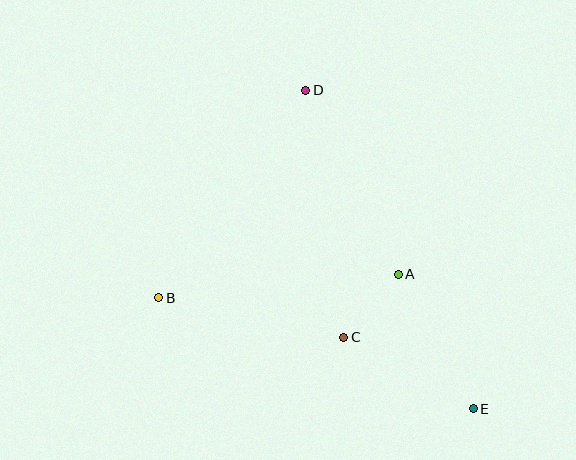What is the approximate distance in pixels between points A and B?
The distance between A and B is approximately 241 pixels.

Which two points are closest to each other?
Points A and C are closest to each other.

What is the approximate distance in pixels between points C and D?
The distance between C and D is approximately 250 pixels.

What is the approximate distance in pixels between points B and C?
The distance between B and C is approximately 190 pixels.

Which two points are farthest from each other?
Points D and E are farthest from each other.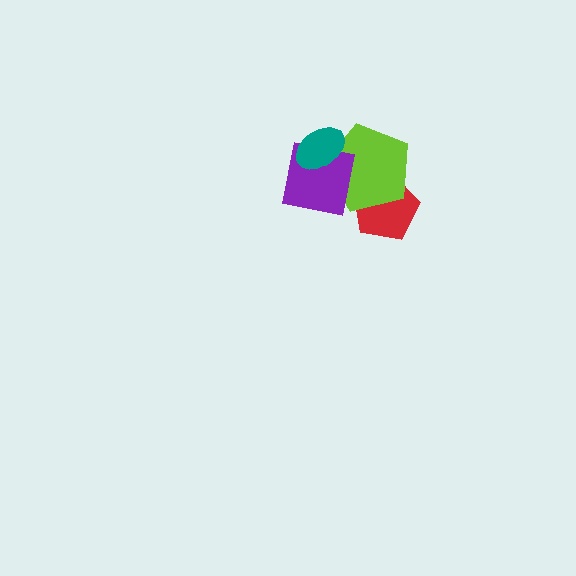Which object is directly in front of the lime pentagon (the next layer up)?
The purple square is directly in front of the lime pentagon.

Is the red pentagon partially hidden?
Yes, it is partially covered by another shape.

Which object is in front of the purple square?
The teal ellipse is in front of the purple square.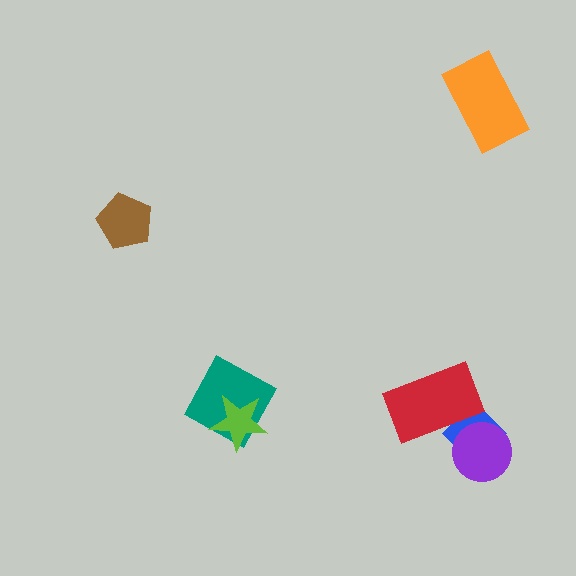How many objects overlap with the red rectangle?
1 object overlaps with the red rectangle.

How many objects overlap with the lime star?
1 object overlaps with the lime star.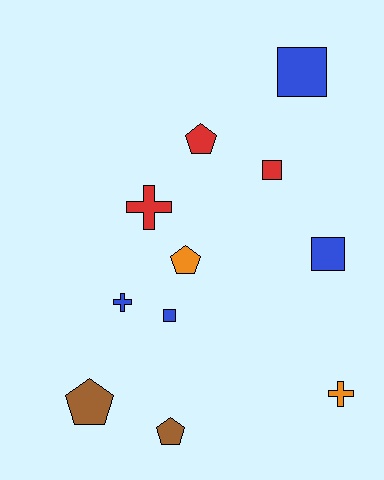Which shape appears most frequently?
Square, with 4 objects.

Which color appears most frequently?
Blue, with 4 objects.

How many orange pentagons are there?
There is 1 orange pentagon.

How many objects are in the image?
There are 11 objects.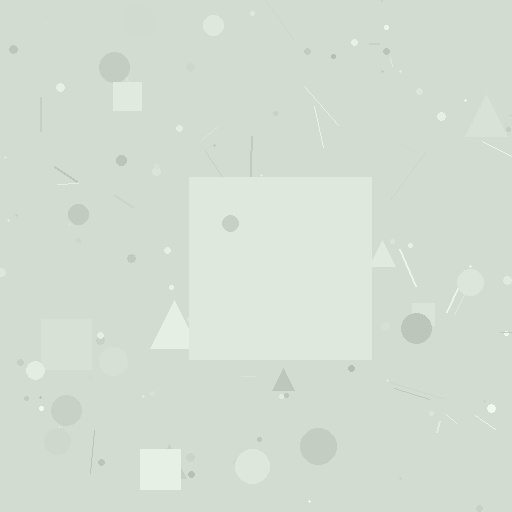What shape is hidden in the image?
A square is hidden in the image.